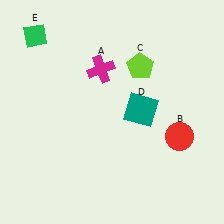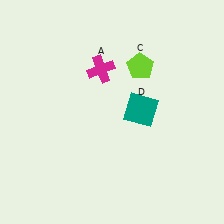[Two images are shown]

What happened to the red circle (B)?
The red circle (B) was removed in Image 2. It was in the bottom-right area of Image 1.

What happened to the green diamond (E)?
The green diamond (E) was removed in Image 2. It was in the top-left area of Image 1.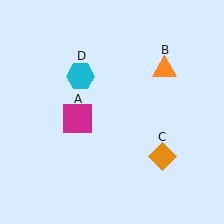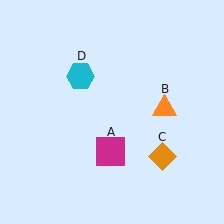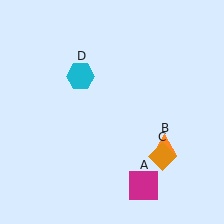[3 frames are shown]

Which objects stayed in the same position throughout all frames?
Orange diamond (object C) and cyan hexagon (object D) remained stationary.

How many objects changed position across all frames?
2 objects changed position: magenta square (object A), orange triangle (object B).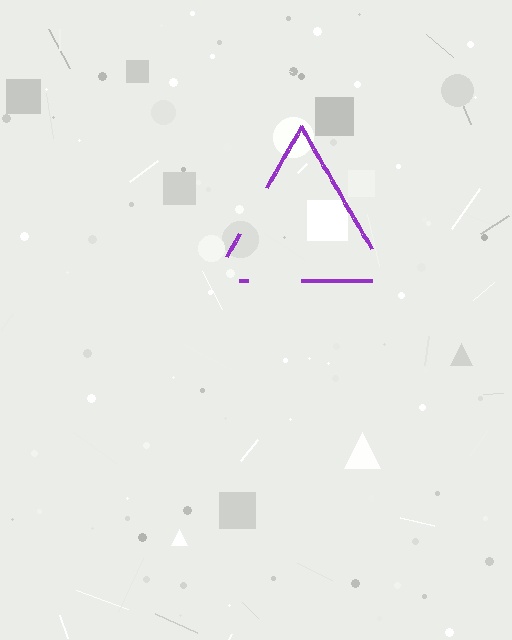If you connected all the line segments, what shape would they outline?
They would outline a triangle.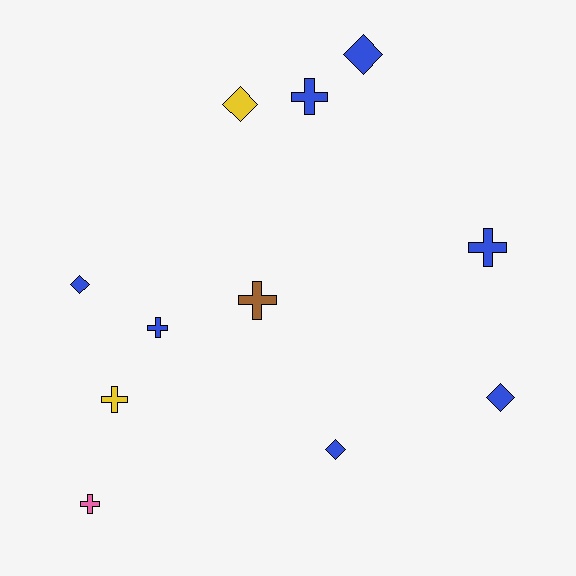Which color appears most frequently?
Blue, with 7 objects.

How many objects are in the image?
There are 11 objects.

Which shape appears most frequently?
Cross, with 6 objects.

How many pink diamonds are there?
There are no pink diamonds.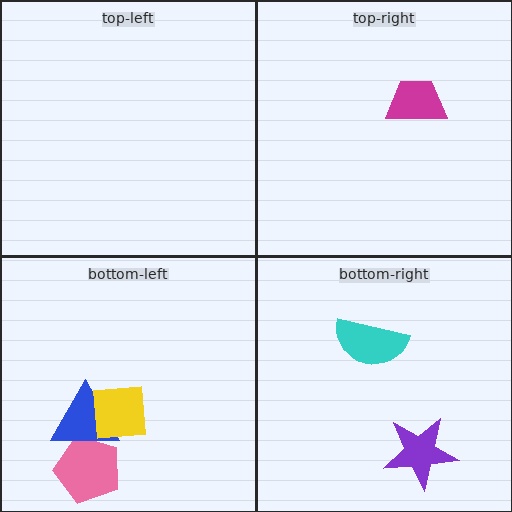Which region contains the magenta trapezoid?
The top-right region.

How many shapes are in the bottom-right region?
2.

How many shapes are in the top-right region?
1.